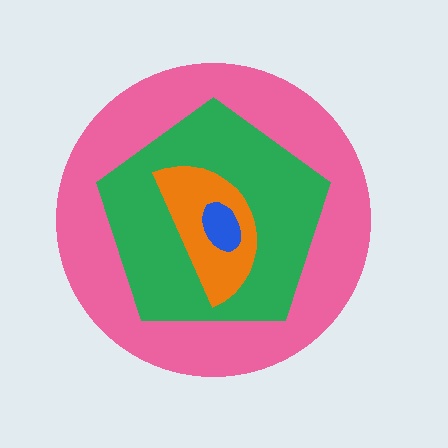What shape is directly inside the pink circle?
The green pentagon.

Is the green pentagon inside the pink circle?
Yes.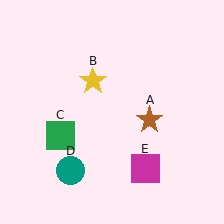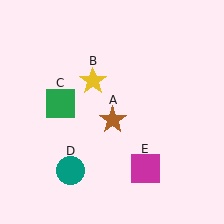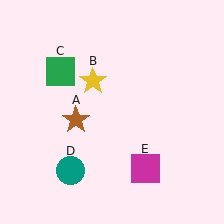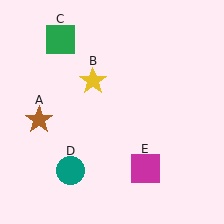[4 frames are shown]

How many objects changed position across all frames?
2 objects changed position: brown star (object A), green square (object C).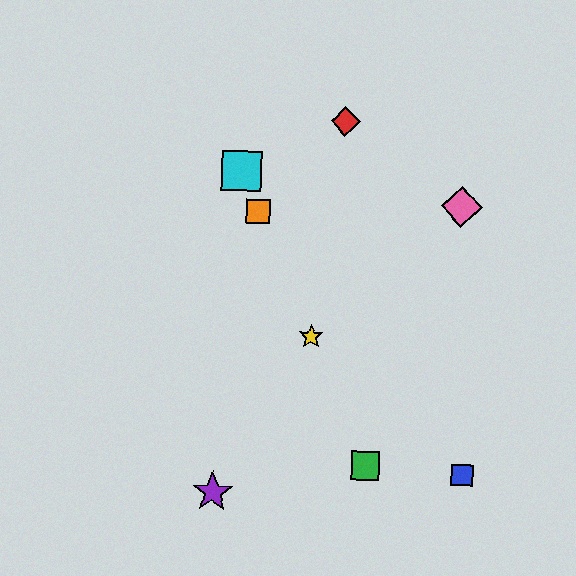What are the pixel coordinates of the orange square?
The orange square is at (259, 211).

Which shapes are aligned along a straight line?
The green square, the yellow star, the orange square, the cyan square are aligned along a straight line.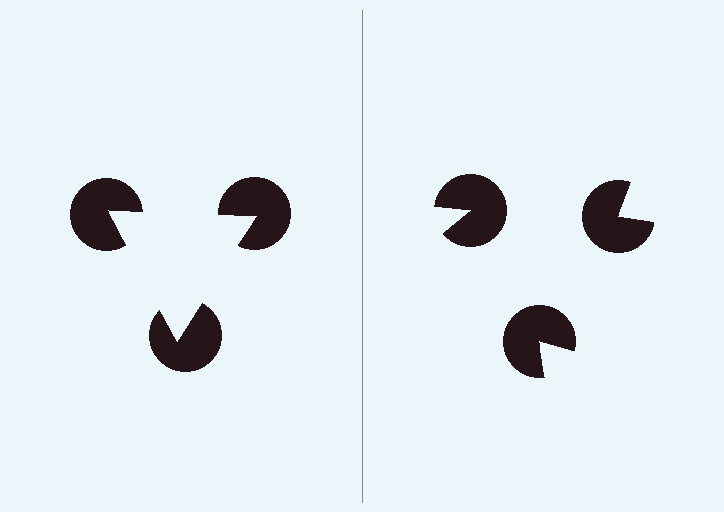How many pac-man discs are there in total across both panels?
6 — 3 on each side.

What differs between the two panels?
The pac-man discs are positioned identically on both sides; only the wedge orientations differ. On the left they align to a triangle; on the right they are misaligned.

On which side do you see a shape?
An illusory triangle appears on the left side. On the right side the wedge cuts are rotated, so no coherent shape forms.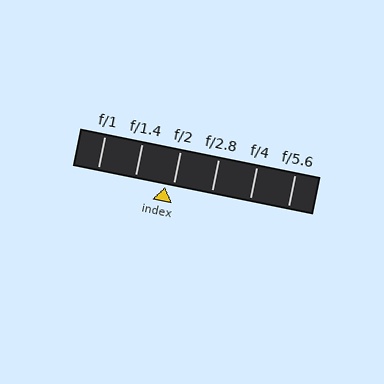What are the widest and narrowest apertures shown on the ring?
The widest aperture shown is f/1 and the narrowest is f/5.6.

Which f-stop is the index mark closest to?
The index mark is closest to f/2.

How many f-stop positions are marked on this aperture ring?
There are 6 f-stop positions marked.